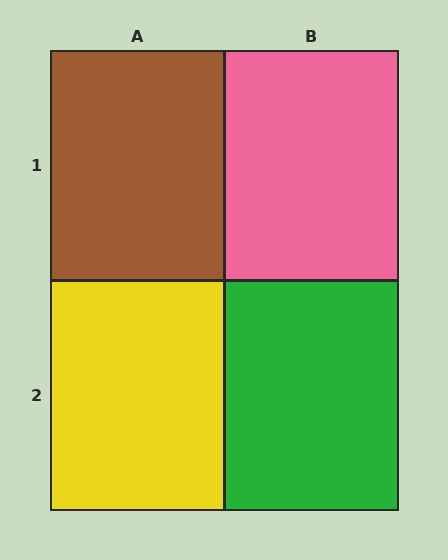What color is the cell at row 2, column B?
Green.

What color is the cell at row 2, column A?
Yellow.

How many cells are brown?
1 cell is brown.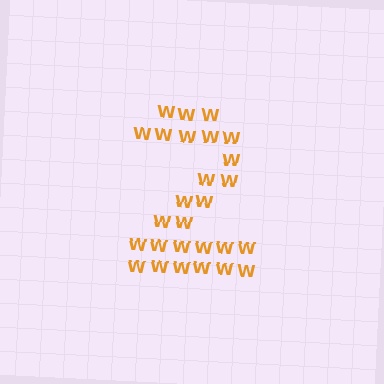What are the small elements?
The small elements are letter W's.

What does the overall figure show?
The overall figure shows the digit 2.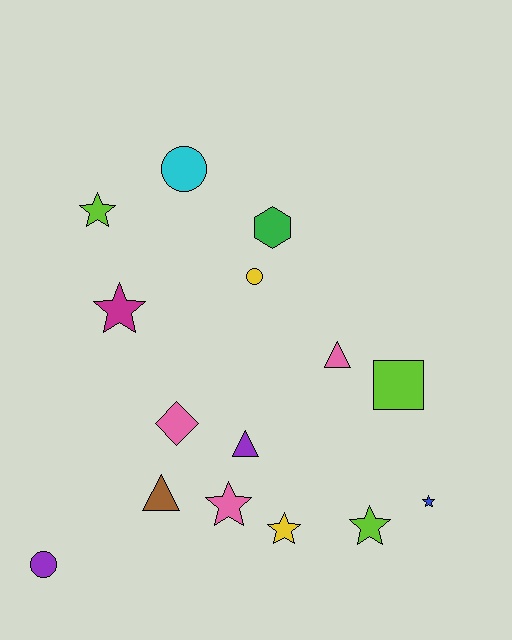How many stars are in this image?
There are 6 stars.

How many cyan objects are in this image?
There is 1 cyan object.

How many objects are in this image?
There are 15 objects.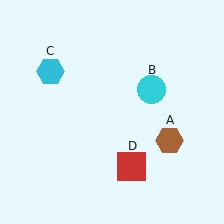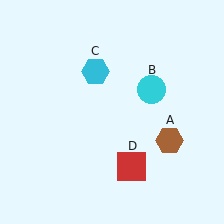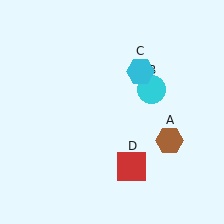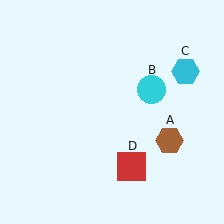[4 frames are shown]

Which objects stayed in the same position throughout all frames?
Brown hexagon (object A) and cyan circle (object B) and red square (object D) remained stationary.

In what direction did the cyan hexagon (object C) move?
The cyan hexagon (object C) moved right.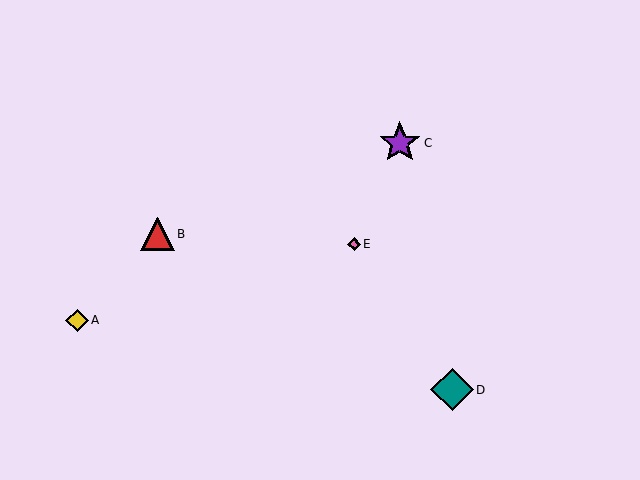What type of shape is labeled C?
Shape C is a purple star.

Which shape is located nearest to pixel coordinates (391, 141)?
The purple star (labeled C) at (400, 143) is nearest to that location.